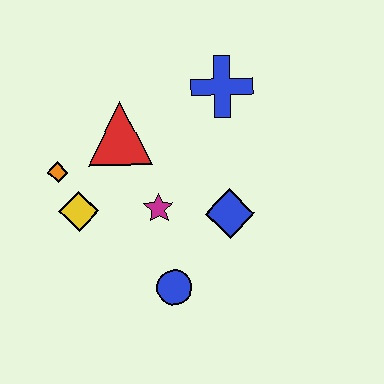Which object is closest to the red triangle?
The orange diamond is closest to the red triangle.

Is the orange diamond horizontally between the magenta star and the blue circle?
No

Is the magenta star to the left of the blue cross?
Yes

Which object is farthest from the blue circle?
The blue cross is farthest from the blue circle.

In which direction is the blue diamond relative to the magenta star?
The blue diamond is to the right of the magenta star.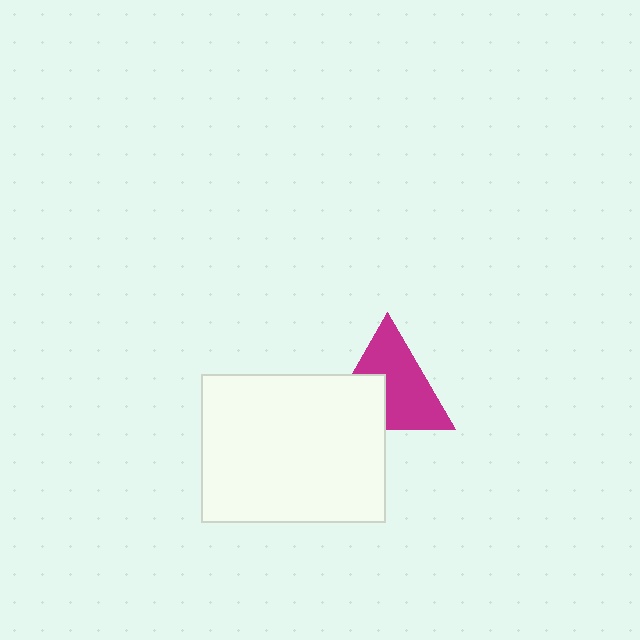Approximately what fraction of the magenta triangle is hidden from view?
Roughly 35% of the magenta triangle is hidden behind the white rectangle.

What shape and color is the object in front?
The object in front is a white rectangle.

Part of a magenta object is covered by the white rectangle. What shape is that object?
It is a triangle.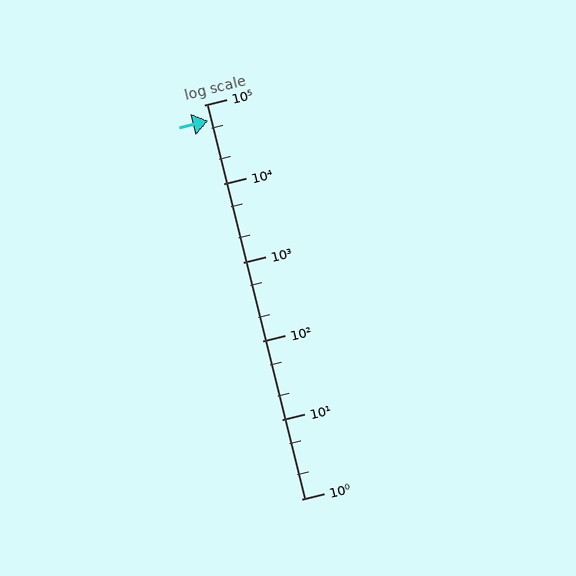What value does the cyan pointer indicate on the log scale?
The pointer indicates approximately 63000.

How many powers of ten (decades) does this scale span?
The scale spans 5 decades, from 1 to 100000.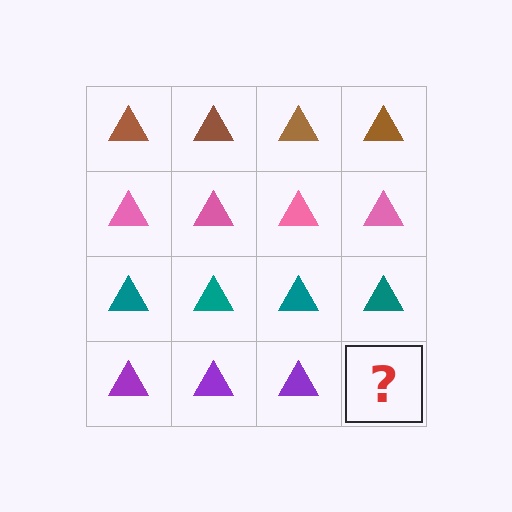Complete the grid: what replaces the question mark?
The question mark should be replaced with a purple triangle.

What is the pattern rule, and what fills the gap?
The rule is that each row has a consistent color. The gap should be filled with a purple triangle.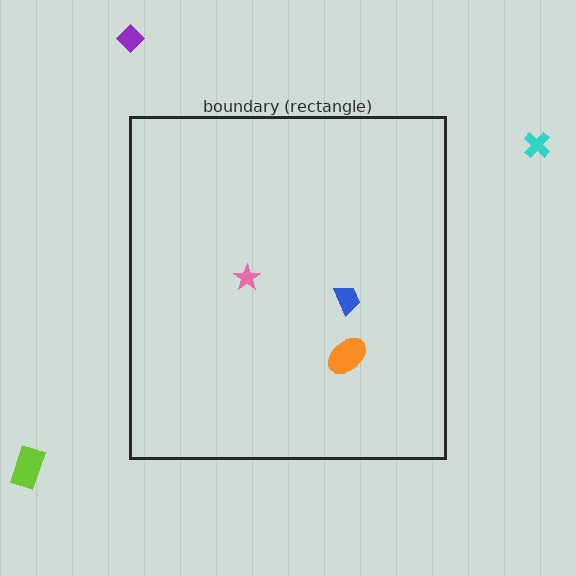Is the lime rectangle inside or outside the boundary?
Outside.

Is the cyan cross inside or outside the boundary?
Outside.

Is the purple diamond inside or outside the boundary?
Outside.